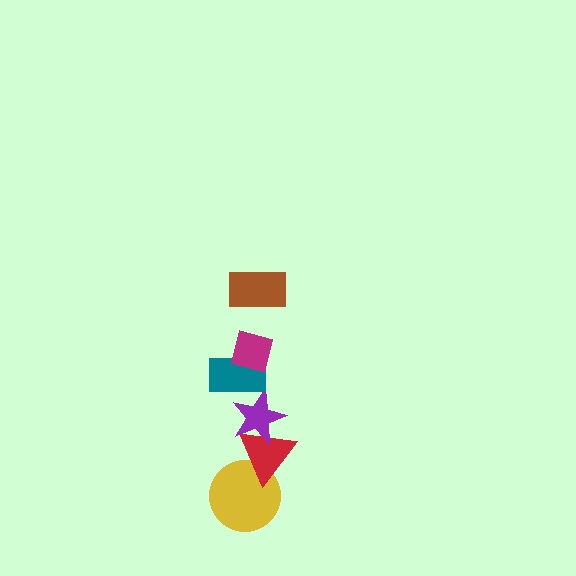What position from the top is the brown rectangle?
The brown rectangle is 1st from the top.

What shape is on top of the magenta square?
The brown rectangle is on top of the magenta square.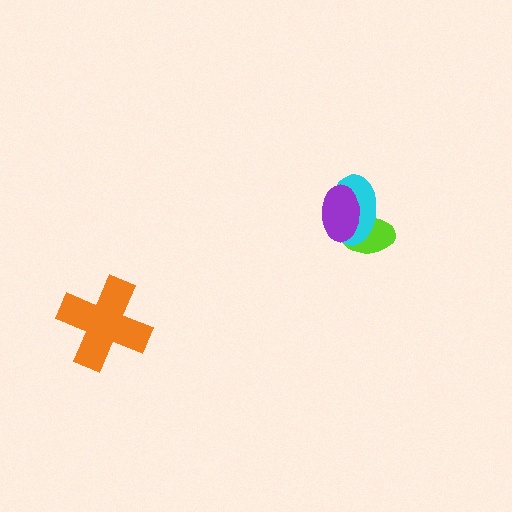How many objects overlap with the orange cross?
0 objects overlap with the orange cross.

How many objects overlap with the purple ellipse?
2 objects overlap with the purple ellipse.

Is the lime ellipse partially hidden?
Yes, it is partially covered by another shape.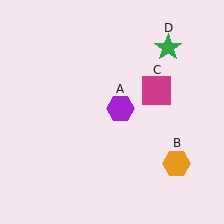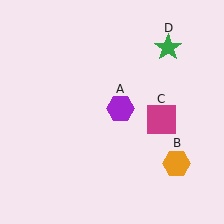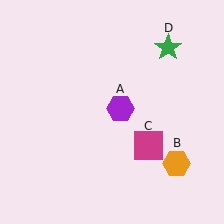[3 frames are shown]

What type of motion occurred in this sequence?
The magenta square (object C) rotated clockwise around the center of the scene.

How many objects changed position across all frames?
1 object changed position: magenta square (object C).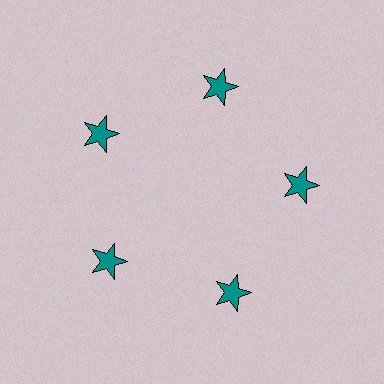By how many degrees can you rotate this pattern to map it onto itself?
The pattern maps onto itself every 72 degrees of rotation.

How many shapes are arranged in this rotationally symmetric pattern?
There are 5 shapes, arranged in 5 groups of 1.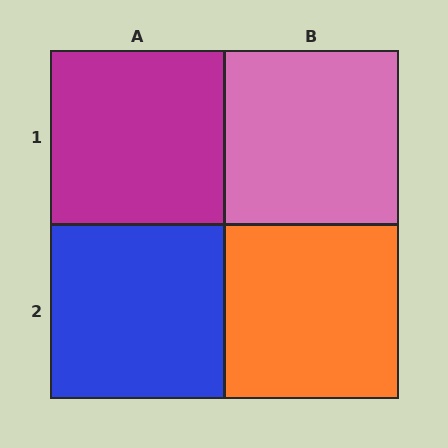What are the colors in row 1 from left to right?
Magenta, pink.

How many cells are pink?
1 cell is pink.